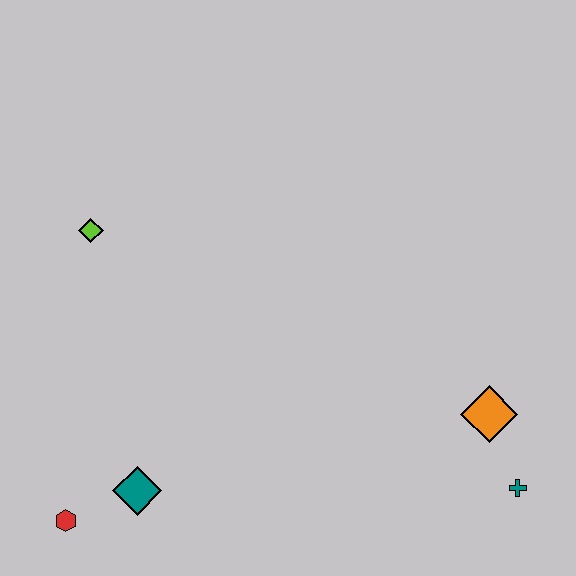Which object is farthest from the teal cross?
The lime diamond is farthest from the teal cross.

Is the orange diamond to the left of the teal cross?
Yes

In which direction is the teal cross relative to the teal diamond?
The teal cross is to the right of the teal diamond.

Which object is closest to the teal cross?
The orange diamond is closest to the teal cross.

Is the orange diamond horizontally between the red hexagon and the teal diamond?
No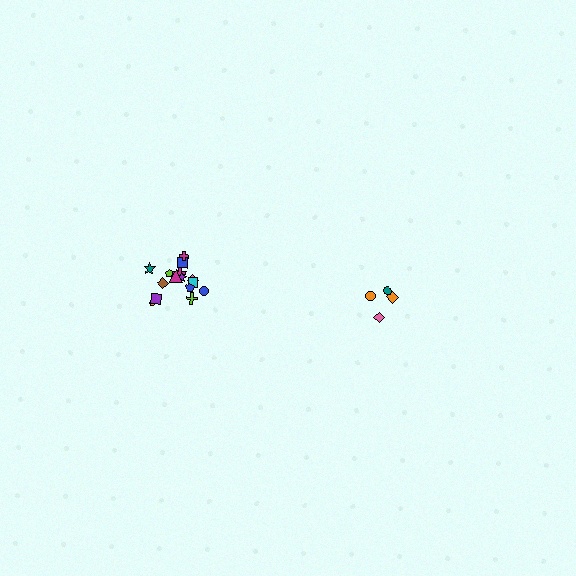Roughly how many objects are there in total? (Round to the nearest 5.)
Roughly 20 objects in total.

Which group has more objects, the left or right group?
The left group.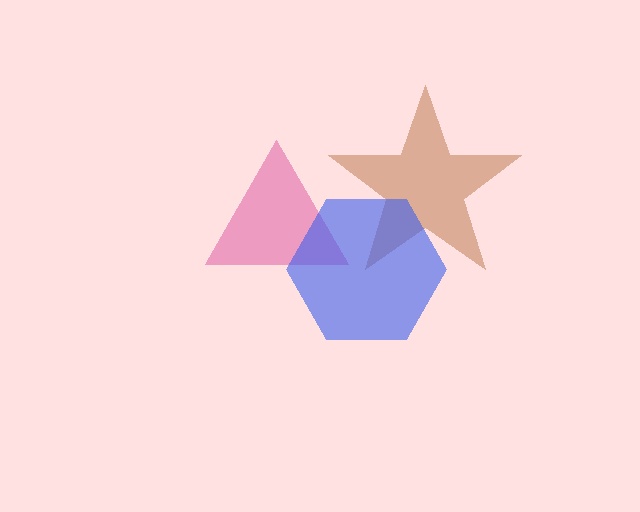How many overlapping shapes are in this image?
There are 3 overlapping shapes in the image.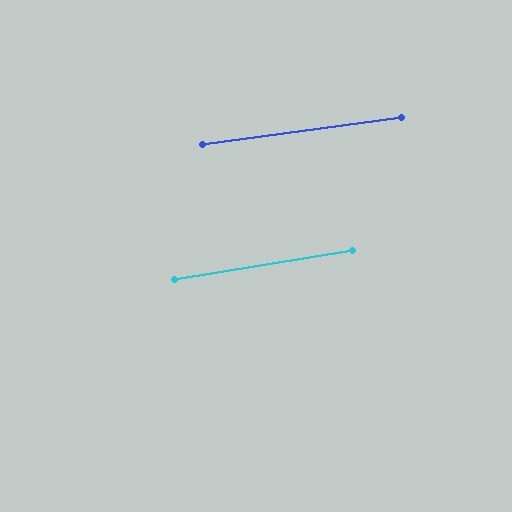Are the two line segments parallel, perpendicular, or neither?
Parallel — their directions differ by only 1.4°.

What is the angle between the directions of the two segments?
Approximately 1 degree.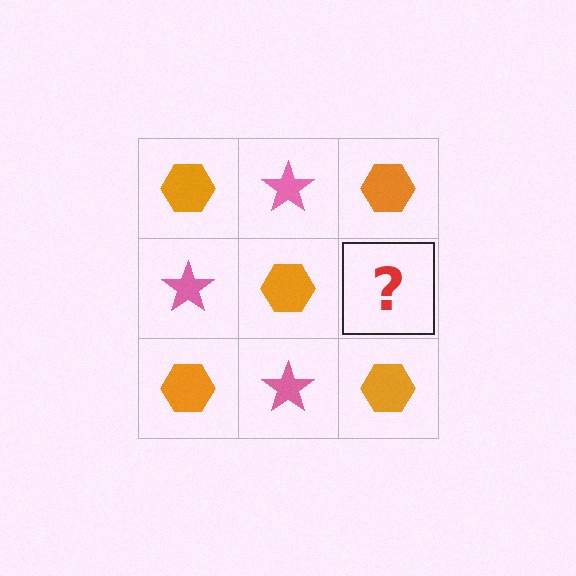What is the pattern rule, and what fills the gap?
The rule is that it alternates orange hexagon and pink star in a checkerboard pattern. The gap should be filled with a pink star.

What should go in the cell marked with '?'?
The missing cell should contain a pink star.